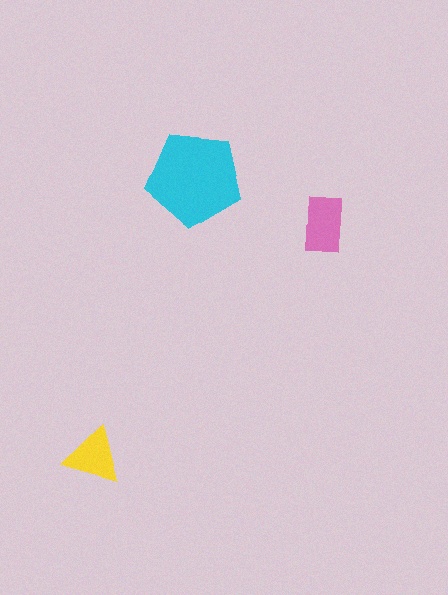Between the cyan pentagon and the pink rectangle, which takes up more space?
The cyan pentagon.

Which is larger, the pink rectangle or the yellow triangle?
The pink rectangle.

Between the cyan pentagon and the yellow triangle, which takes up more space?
The cyan pentagon.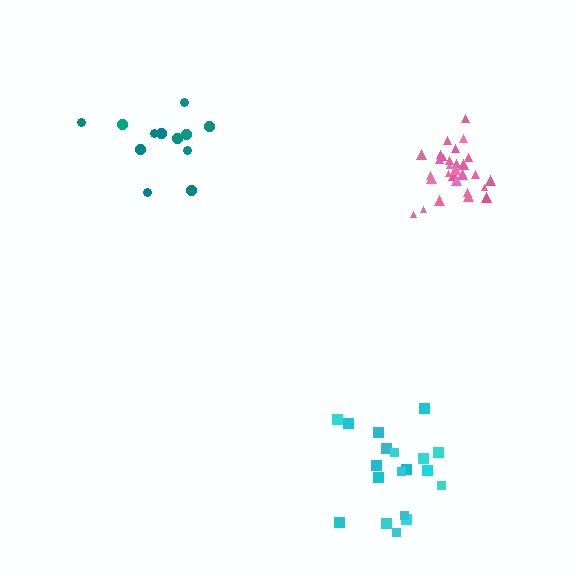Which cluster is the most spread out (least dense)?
Teal.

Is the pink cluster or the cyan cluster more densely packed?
Pink.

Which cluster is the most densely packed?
Pink.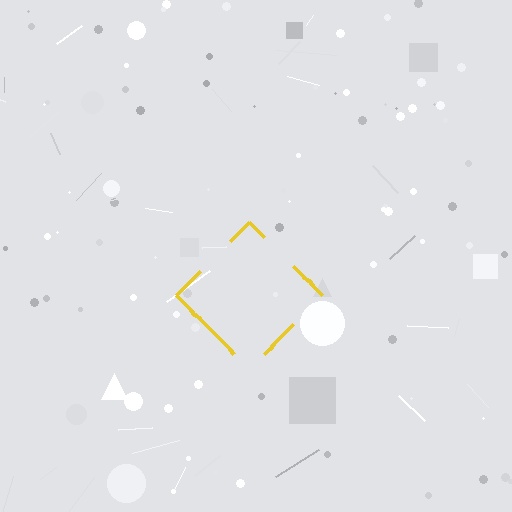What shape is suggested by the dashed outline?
The dashed outline suggests a diamond.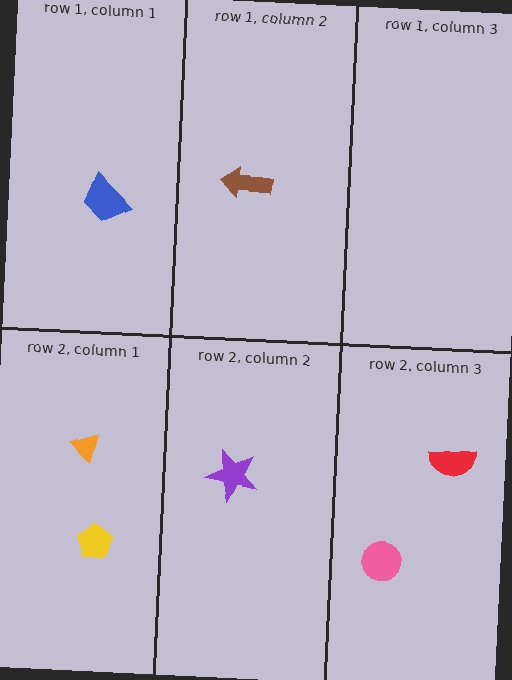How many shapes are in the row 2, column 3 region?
2.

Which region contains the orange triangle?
The row 2, column 1 region.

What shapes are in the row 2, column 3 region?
The red semicircle, the pink circle.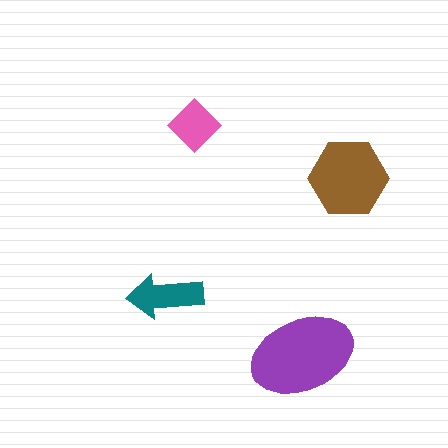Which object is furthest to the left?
The teal arrow is leftmost.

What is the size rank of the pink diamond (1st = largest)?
4th.